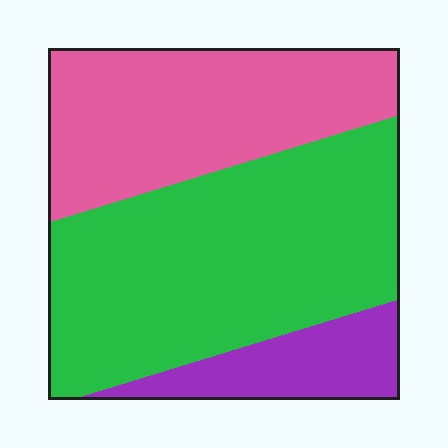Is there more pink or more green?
Green.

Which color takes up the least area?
Purple, at roughly 15%.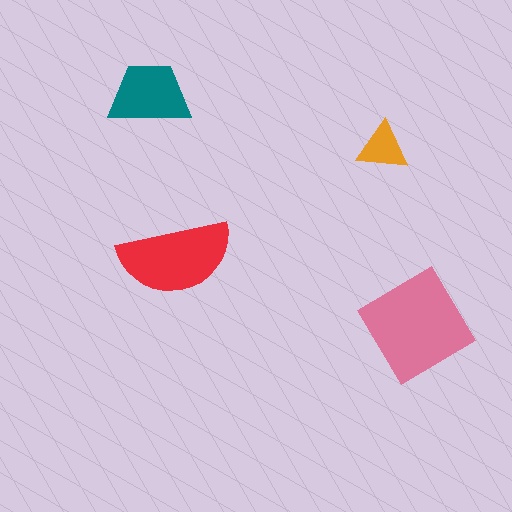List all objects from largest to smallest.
The pink diamond, the red semicircle, the teal trapezoid, the orange triangle.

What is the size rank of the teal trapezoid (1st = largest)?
3rd.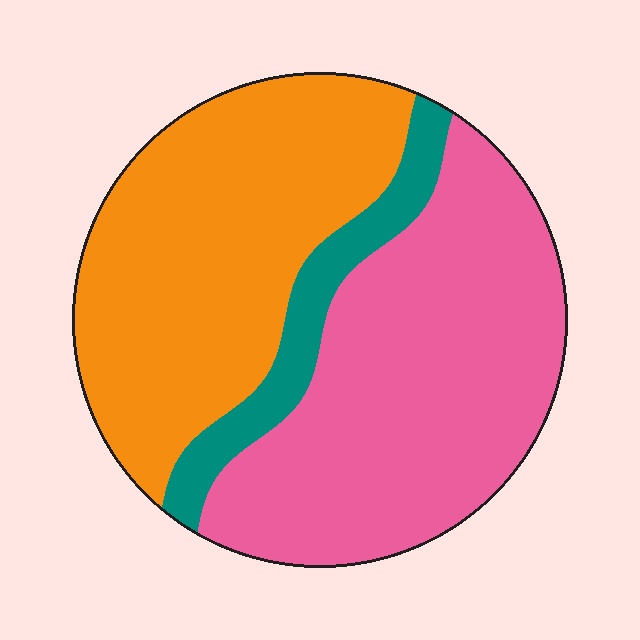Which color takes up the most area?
Pink, at roughly 45%.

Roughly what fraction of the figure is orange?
Orange takes up between a third and a half of the figure.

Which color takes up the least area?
Teal, at roughly 10%.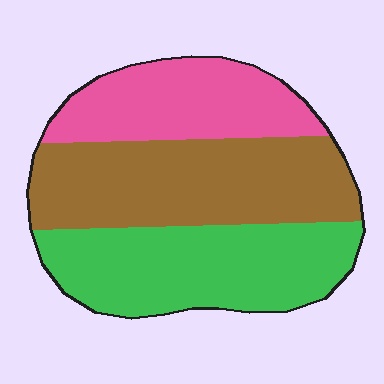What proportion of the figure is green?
Green takes up between a quarter and a half of the figure.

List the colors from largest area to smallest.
From largest to smallest: brown, green, pink.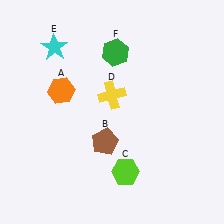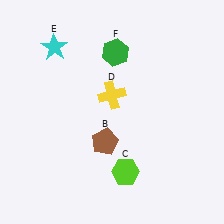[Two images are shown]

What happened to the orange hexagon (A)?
The orange hexagon (A) was removed in Image 2. It was in the top-left area of Image 1.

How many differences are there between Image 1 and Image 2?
There is 1 difference between the two images.